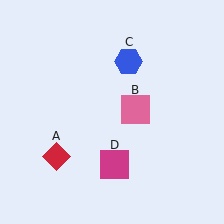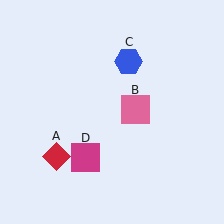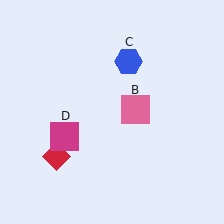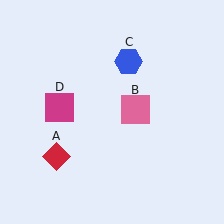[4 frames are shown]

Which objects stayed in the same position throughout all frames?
Red diamond (object A) and pink square (object B) and blue hexagon (object C) remained stationary.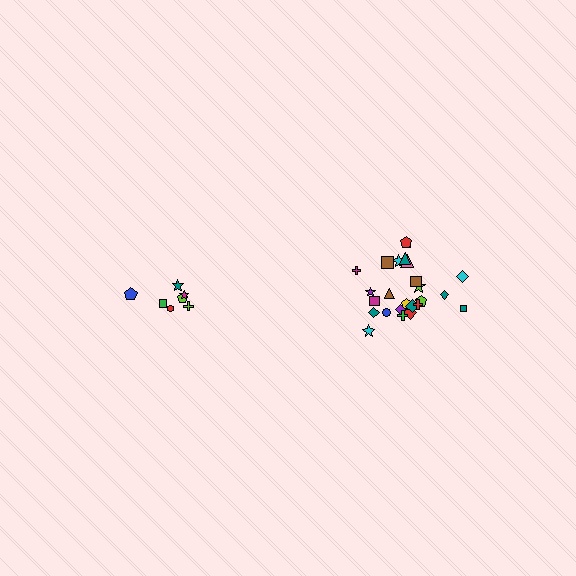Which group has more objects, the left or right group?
The right group.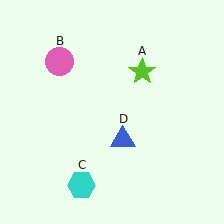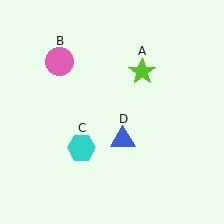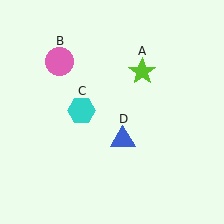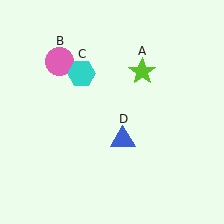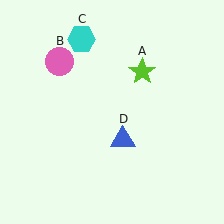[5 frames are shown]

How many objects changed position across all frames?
1 object changed position: cyan hexagon (object C).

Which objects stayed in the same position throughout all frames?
Lime star (object A) and pink circle (object B) and blue triangle (object D) remained stationary.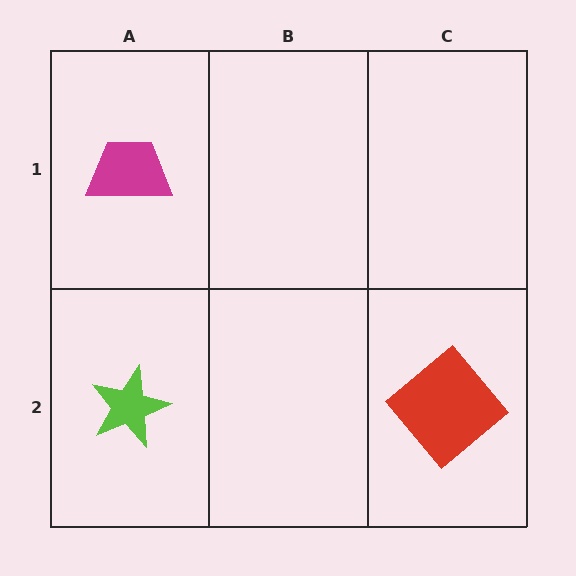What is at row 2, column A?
A lime star.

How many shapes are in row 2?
2 shapes.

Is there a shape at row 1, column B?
No, that cell is empty.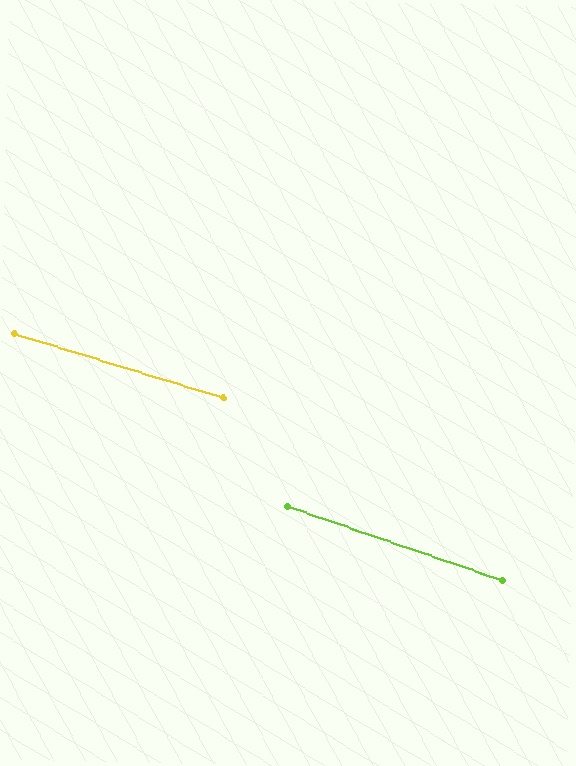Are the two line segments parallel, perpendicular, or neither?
Parallel — their directions differ by only 1.9°.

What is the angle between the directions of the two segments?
Approximately 2 degrees.